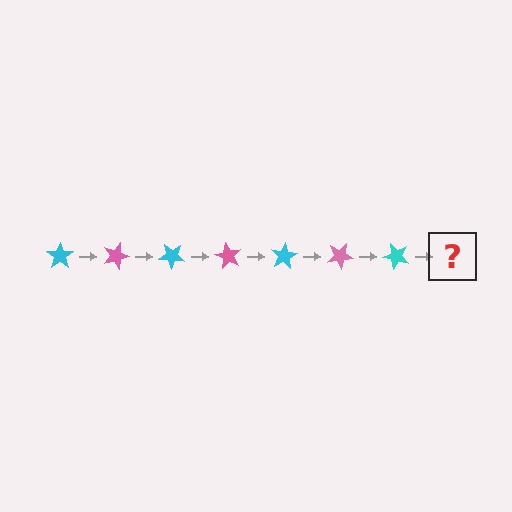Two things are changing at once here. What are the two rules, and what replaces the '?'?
The two rules are that it rotates 20 degrees each step and the color cycles through cyan and pink. The '?' should be a pink star, rotated 140 degrees from the start.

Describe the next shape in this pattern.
It should be a pink star, rotated 140 degrees from the start.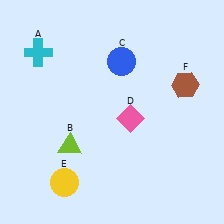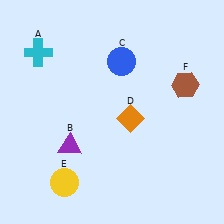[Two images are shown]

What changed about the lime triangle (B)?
In Image 1, B is lime. In Image 2, it changed to purple.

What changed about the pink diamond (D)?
In Image 1, D is pink. In Image 2, it changed to orange.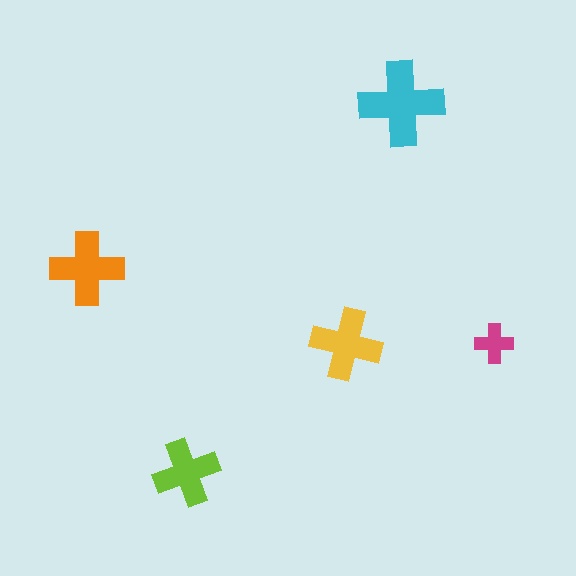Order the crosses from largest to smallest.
the cyan one, the orange one, the yellow one, the lime one, the magenta one.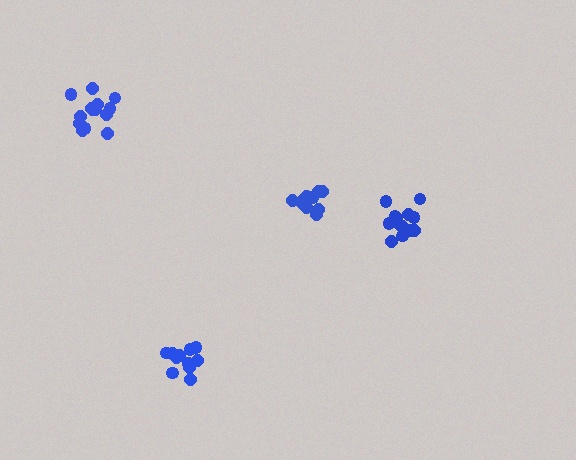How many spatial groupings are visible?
There are 4 spatial groupings.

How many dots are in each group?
Group 1: 11 dots, Group 2: 14 dots, Group 3: 13 dots, Group 4: 11 dots (49 total).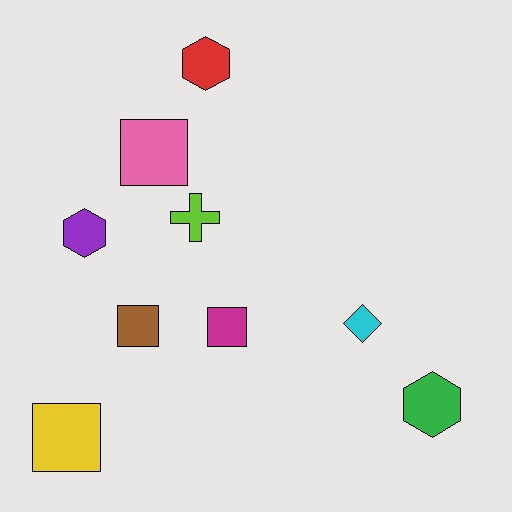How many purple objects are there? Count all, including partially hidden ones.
There is 1 purple object.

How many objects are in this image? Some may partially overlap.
There are 9 objects.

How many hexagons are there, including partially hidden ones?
There are 3 hexagons.